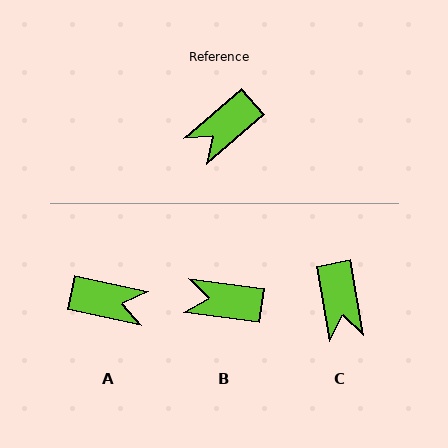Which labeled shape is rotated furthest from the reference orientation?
A, about 128 degrees away.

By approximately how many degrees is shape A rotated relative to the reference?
Approximately 128 degrees counter-clockwise.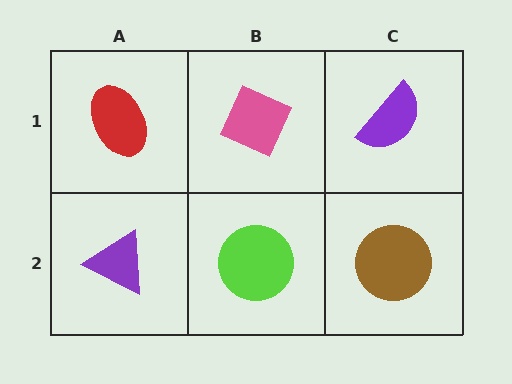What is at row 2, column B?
A lime circle.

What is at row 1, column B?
A pink diamond.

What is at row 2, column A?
A purple triangle.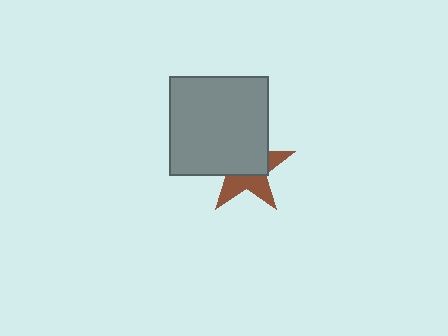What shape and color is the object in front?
The object in front is a gray square.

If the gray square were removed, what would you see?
You would see the complete brown star.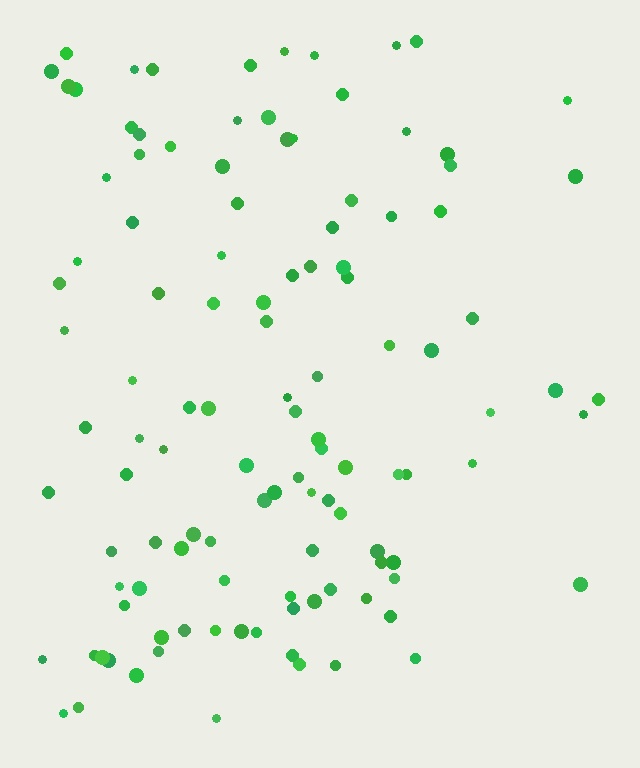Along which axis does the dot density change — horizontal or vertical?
Horizontal.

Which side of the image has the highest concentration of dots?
The left.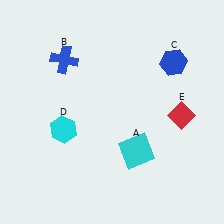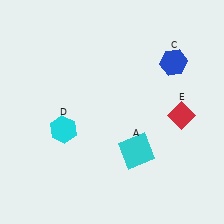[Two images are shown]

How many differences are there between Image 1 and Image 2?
There is 1 difference between the two images.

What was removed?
The blue cross (B) was removed in Image 2.